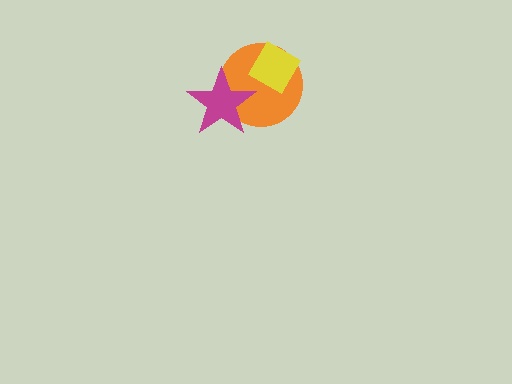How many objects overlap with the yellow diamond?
1 object overlaps with the yellow diamond.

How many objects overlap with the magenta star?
1 object overlaps with the magenta star.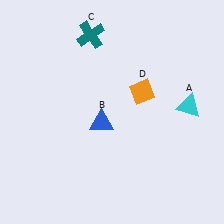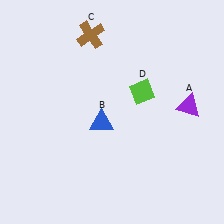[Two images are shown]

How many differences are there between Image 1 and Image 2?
There are 3 differences between the two images.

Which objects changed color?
A changed from cyan to purple. C changed from teal to brown. D changed from orange to lime.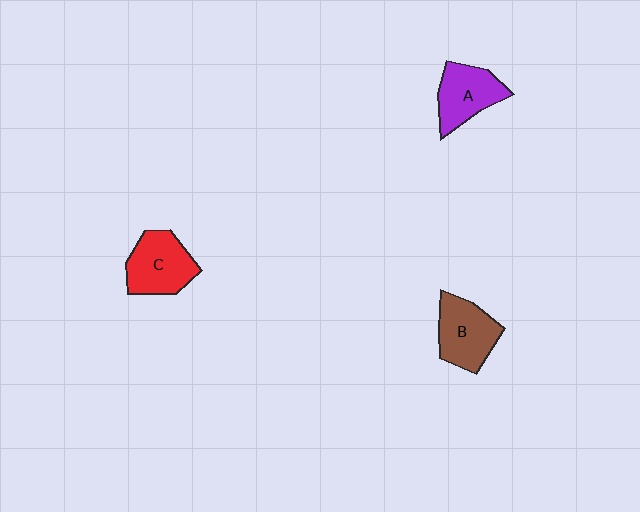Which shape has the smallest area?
Shape A (purple).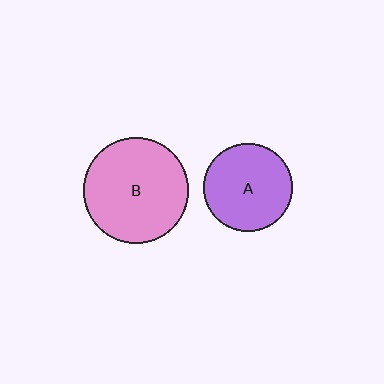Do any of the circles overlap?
No, none of the circles overlap.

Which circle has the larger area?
Circle B (pink).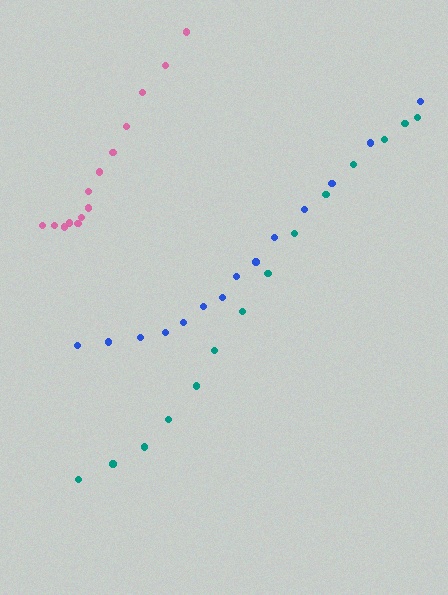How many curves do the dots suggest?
There are 3 distinct paths.